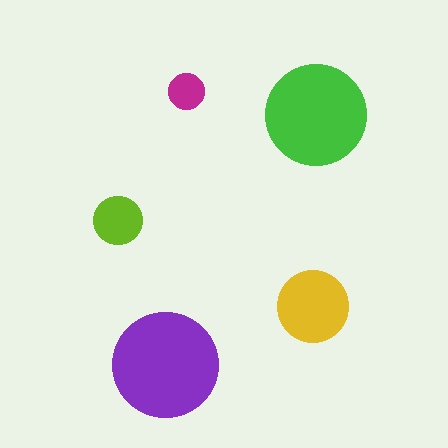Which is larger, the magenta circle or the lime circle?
The lime one.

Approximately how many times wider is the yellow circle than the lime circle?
About 1.5 times wider.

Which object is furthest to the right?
The green circle is rightmost.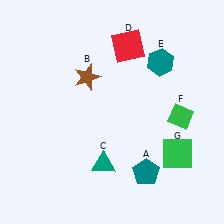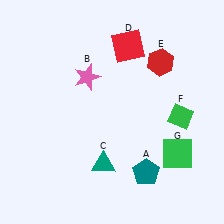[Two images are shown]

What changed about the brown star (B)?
In Image 1, B is brown. In Image 2, it changed to pink.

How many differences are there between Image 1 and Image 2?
There are 2 differences between the two images.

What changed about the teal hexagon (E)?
In Image 1, E is teal. In Image 2, it changed to red.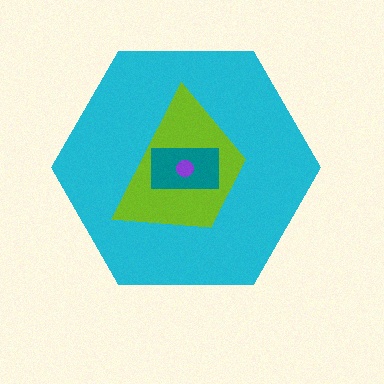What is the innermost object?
The purple circle.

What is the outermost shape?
The cyan hexagon.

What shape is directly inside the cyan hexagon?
The lime trapezoid.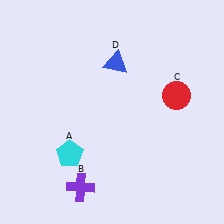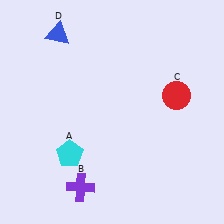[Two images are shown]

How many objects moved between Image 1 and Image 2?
1 object moved between the two images.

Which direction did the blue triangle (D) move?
The blue triangle (D) moved left.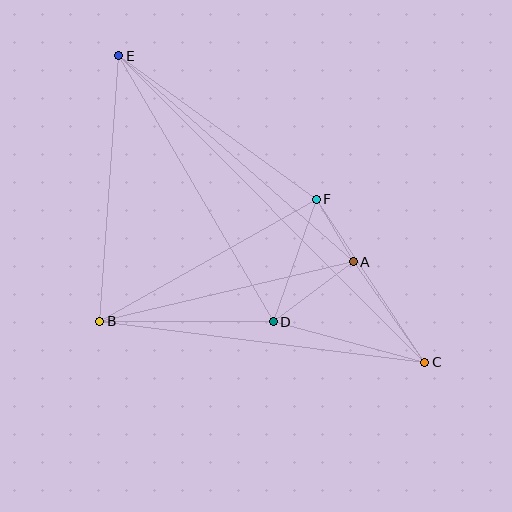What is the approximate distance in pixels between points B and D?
The distance between B and D is approximately 174 pixels.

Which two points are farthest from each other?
Points C and E are farthest from each other.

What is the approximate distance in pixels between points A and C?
The distance between A and C is approximately 123 pixels.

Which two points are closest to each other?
Points A and F are closest to each other.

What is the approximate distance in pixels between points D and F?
The distance between D and F is approximately 130 pixels.